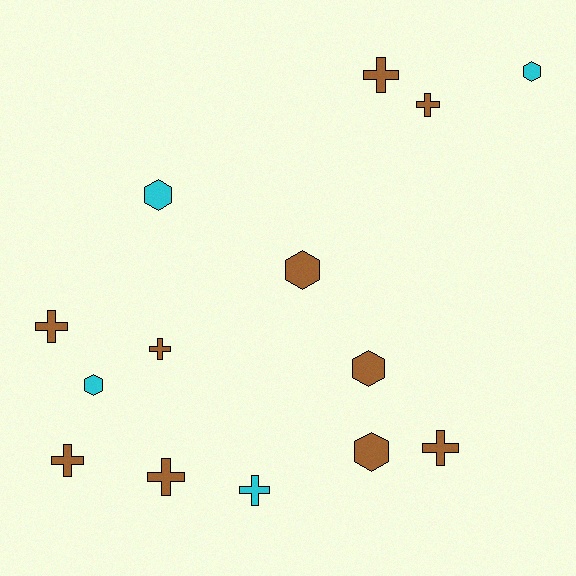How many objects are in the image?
There are 14 objects.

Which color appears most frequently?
Brown, with 10 objects.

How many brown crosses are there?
There are 7 brown crosses.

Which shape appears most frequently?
Cross, with 8 objects.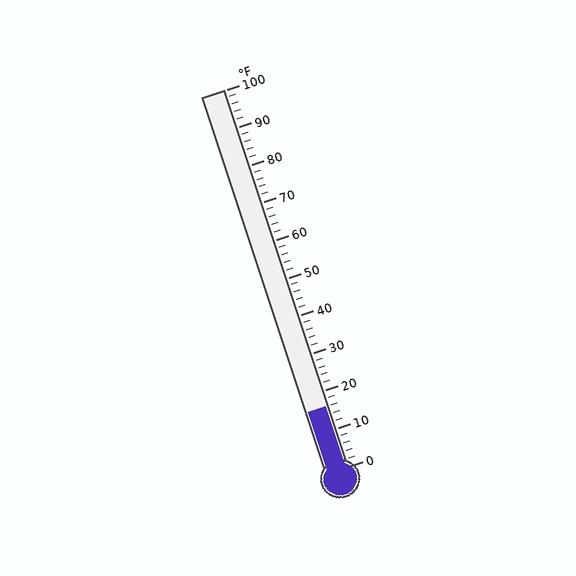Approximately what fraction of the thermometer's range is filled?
The thermometer is filled to approximately 15% of its range.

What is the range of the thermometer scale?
The thermometer scale ranges from 0°F to 100°F.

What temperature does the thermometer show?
The thermometer shows approximately 16°F.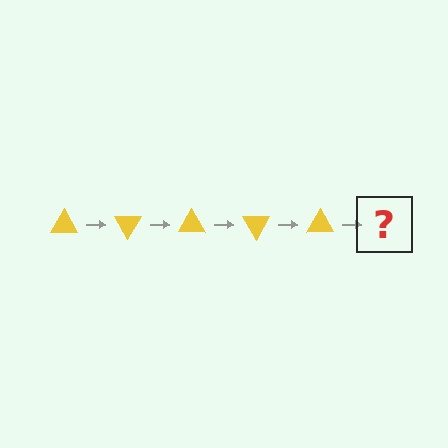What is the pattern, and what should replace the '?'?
The pattern is that the triangle rotates 60 degrees each step. The '?' should be a yellow triangle rotated 300 degrees.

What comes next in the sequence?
The next element should be a yellow triangle rotated 300 degrees.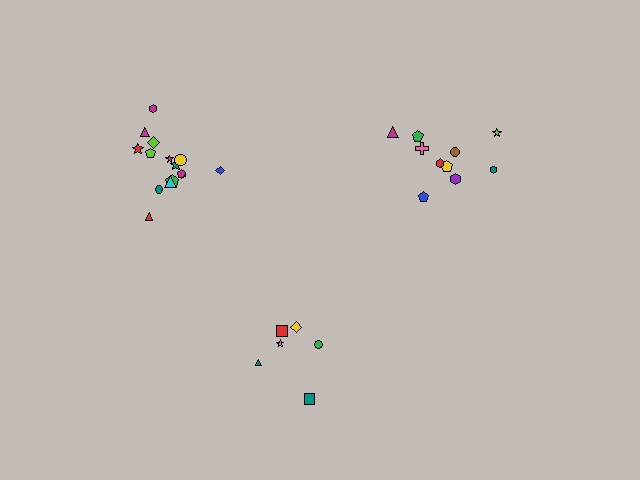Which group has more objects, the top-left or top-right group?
The top-left group.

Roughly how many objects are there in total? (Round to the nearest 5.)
Roughly 30 objects in total.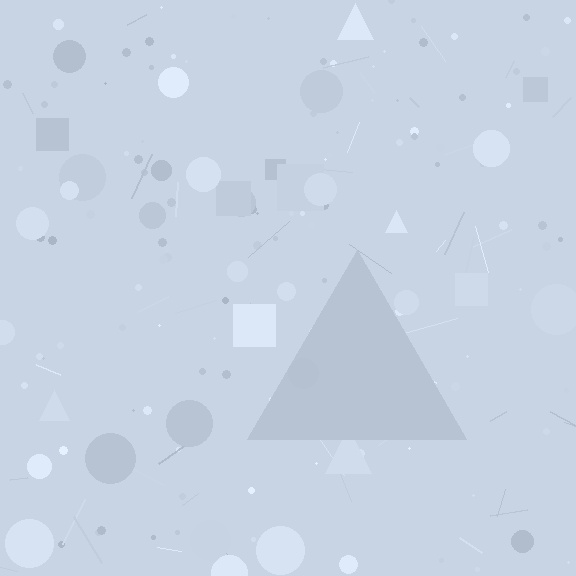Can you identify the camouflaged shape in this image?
The camouflaged shape is a triangle.